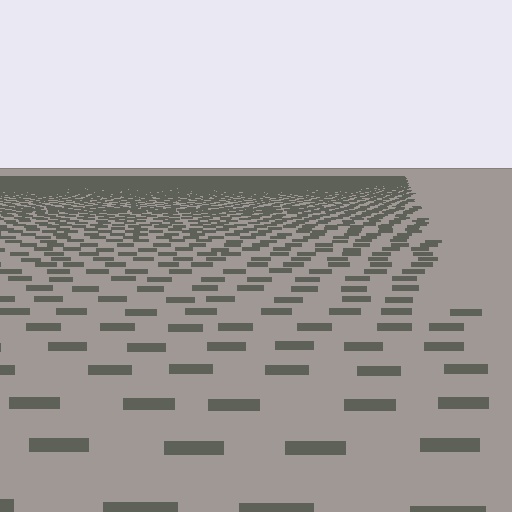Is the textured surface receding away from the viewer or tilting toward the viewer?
The surface is receding away from the viewer. Texture elements get smaller and denser toward the top.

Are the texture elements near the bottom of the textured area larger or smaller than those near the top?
Larger. Near the bottom, elements are closer to the viewer and appear at a bigger on-screen size.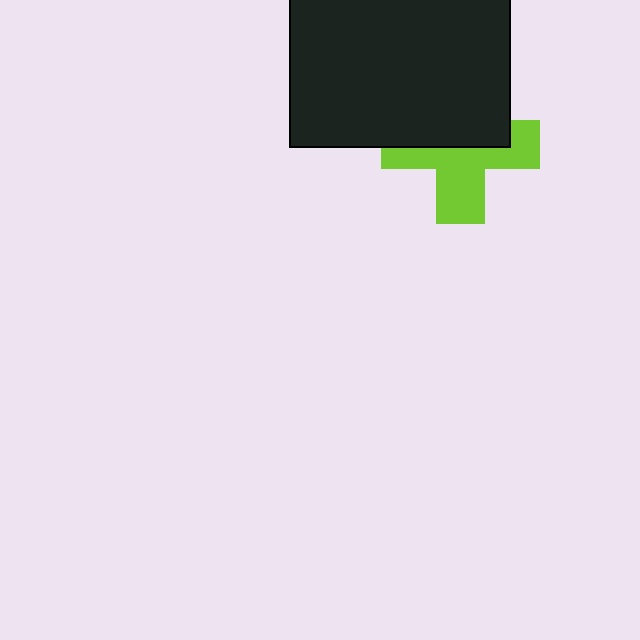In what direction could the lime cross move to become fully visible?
The lime cross could move down. That would shift it out from behind the black rectangle entirely.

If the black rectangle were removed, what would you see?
You would see the complete lime cross.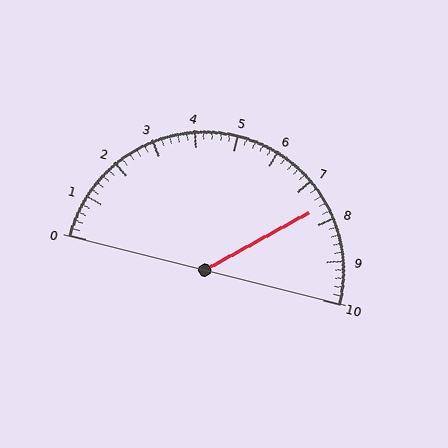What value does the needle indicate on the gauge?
The needle indicates approximately 7.6.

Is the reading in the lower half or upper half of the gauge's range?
The reading is in the upper half of the range (0 to 10).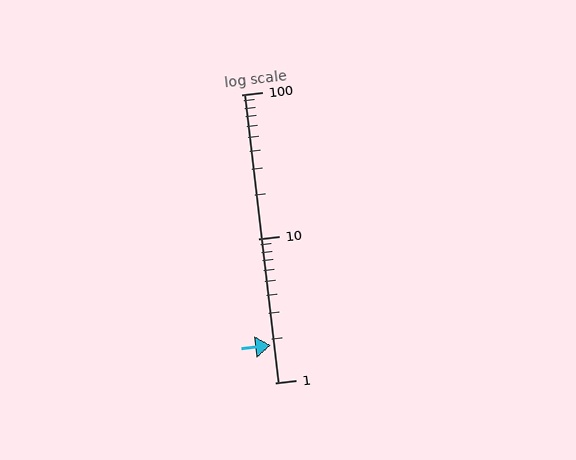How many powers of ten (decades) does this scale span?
The scale spans 2 decades, from 1 to 100.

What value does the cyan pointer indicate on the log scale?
The pointer indicates approximately 1.8.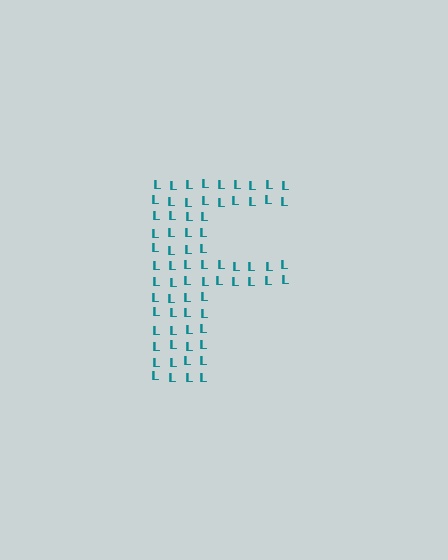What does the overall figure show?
The overall figure shows the letter F.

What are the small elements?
The small elements are letter L's.